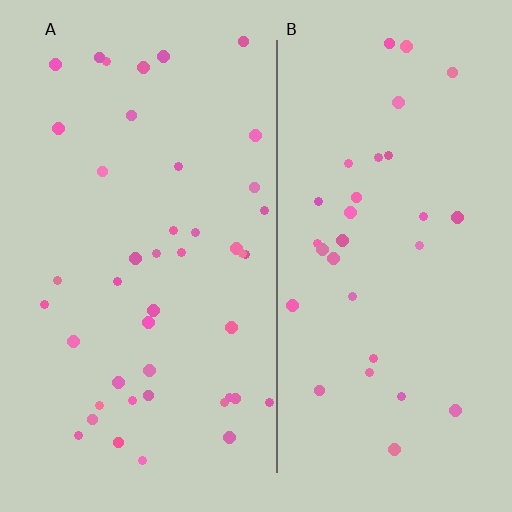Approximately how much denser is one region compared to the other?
Approximately 1.4× — region A over region B.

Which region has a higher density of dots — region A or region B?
A (the left).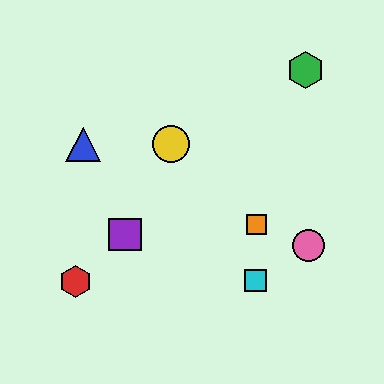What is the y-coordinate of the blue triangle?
The blue triangle is at y≈144.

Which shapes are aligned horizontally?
The blue triangle, the yellow circle are aligned horizontally.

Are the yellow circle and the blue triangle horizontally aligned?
Yes, both are at y≈144.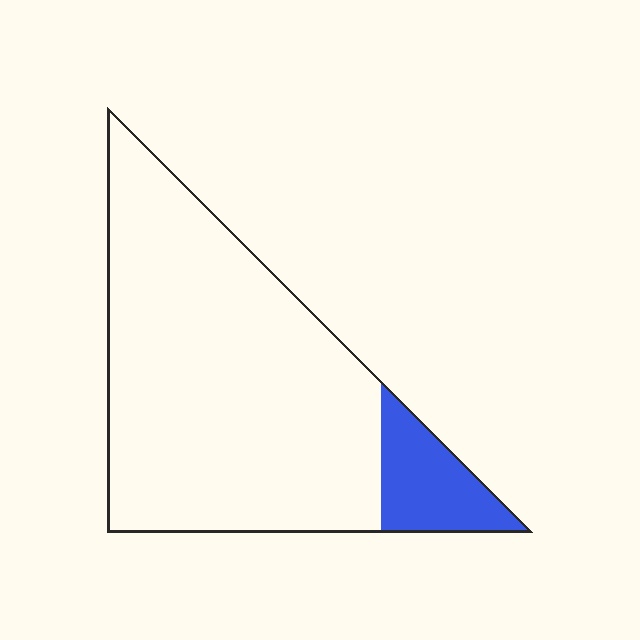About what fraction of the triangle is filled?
About one eighth (1/8).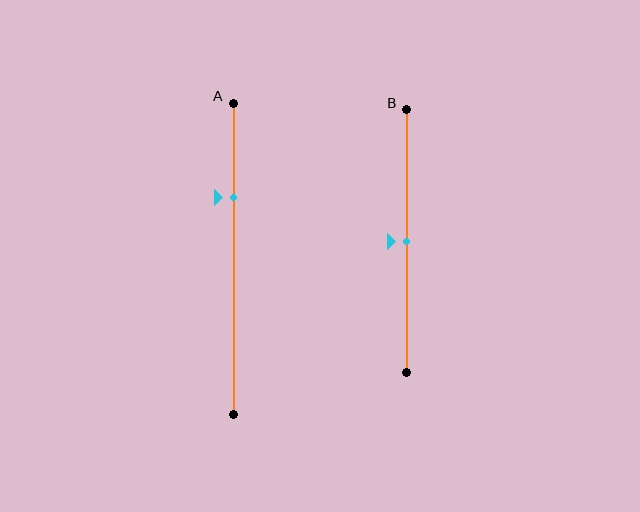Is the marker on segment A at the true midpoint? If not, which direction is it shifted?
No, the marker on segment A is shifted upward by about 20% of the segment length.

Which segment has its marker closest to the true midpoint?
Segment B has its marker closest to the true midpoint.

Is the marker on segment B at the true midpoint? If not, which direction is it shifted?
Yes, the marker on segment B is at the true midpoint.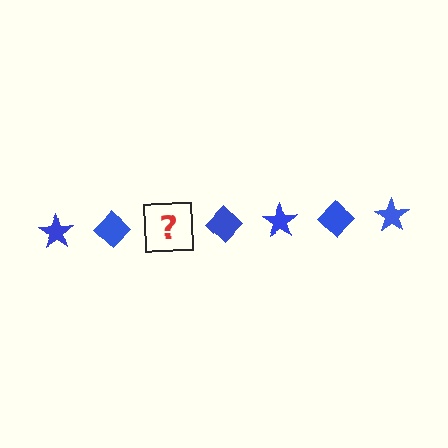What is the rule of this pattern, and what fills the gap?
The rule is that the pattern cycles through star, diamond shapes in blue. The gap should be filled with a blue star.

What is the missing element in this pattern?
The missing element is a blue star.